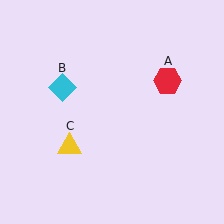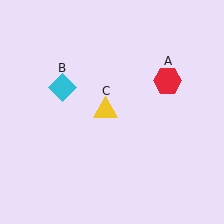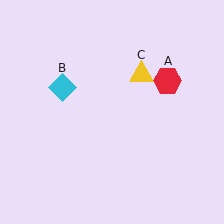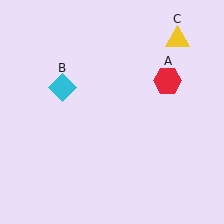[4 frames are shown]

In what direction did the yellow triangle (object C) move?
The yellow triangle (object C) moved up and to the right.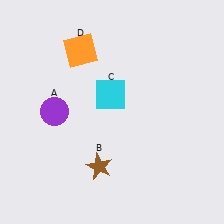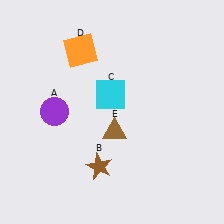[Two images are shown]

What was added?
A brown triangle (E) was added in Image 2.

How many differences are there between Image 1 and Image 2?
There is 1 difference between the two images.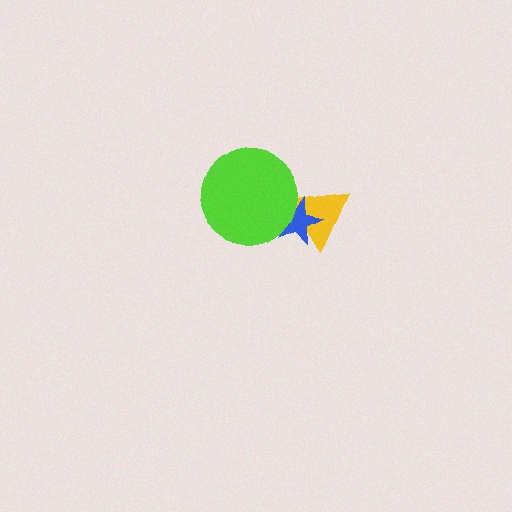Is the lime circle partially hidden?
No, no other shape covers it.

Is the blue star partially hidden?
Yes, it is partially covered by another shape.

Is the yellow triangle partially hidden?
Yes, it is partially covered by another shape.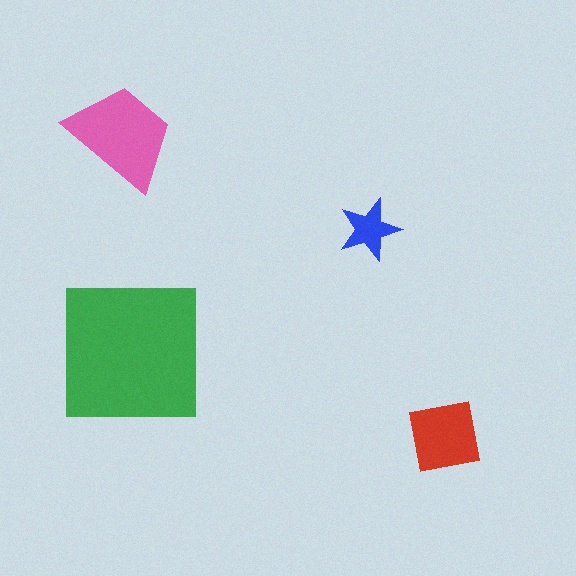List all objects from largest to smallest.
The green square, the pink trapezoid, the red square, the blue star.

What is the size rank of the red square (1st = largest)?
3rd.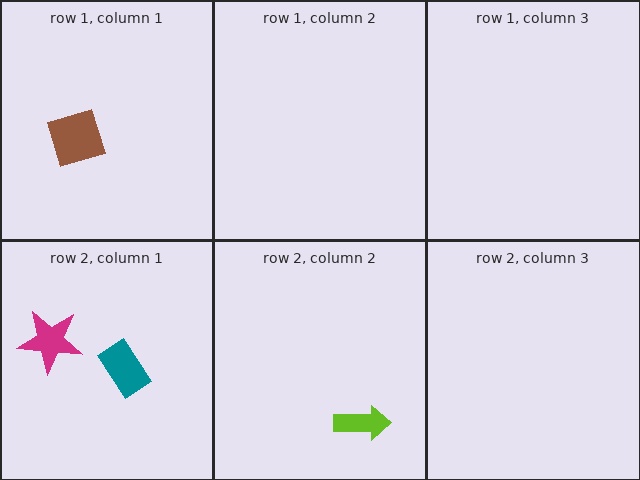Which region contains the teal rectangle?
The row 2, column 1 region.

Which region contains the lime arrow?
The row 2, column 2 region.